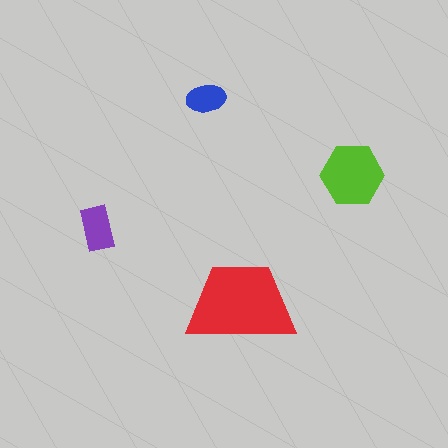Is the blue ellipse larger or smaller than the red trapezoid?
Smaller.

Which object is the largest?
The red trapezoid.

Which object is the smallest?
The blue ellipse.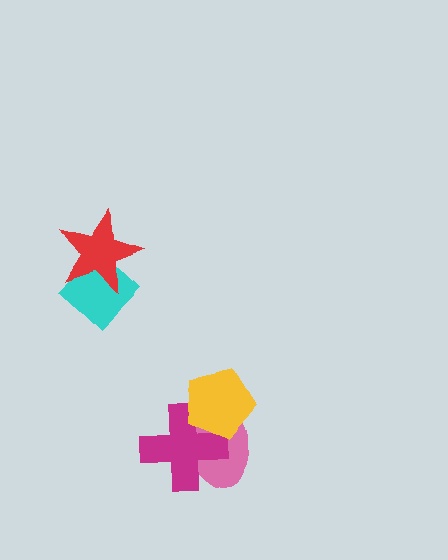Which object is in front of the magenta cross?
The yellow pentagon is in front of the magenta cross.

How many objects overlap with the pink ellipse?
2 objects overlap with the pink ellipse.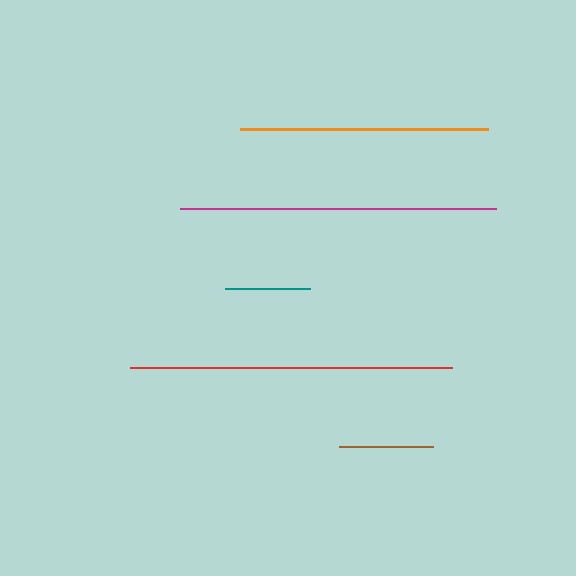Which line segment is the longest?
The red line is the longest at approximately 322 pixels.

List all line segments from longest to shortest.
From longest to shortest: red, magenta, orange, brown, teal.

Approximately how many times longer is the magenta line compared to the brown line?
The magenta line is approximately 3.4 times the length of the brown line.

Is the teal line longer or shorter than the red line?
The red line is longer than the teal line.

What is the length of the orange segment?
The orange segment is approximately 248 pixels long.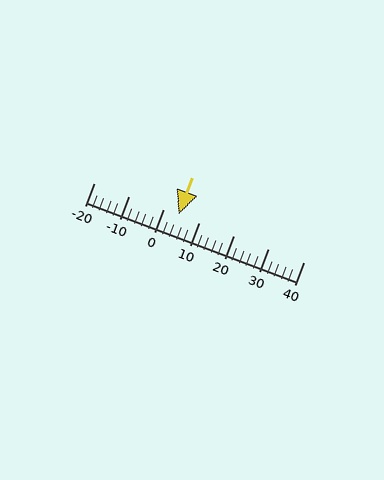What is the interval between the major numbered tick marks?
The major tick marks are spaced 10 units apart.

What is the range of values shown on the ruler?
The ruler shows values from -20 to 40.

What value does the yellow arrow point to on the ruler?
The yellow arrow points to approximately 4.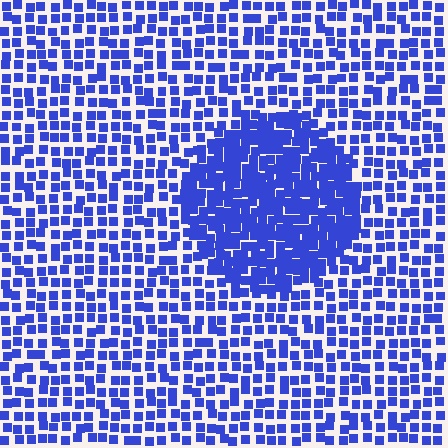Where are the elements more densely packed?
The elements are more densely packed inside the circle boundary.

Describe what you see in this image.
The image contains small blue elements arranged at two different densities. A circle-shaped region is visible where the elements are more densely packed than the surrounding area.